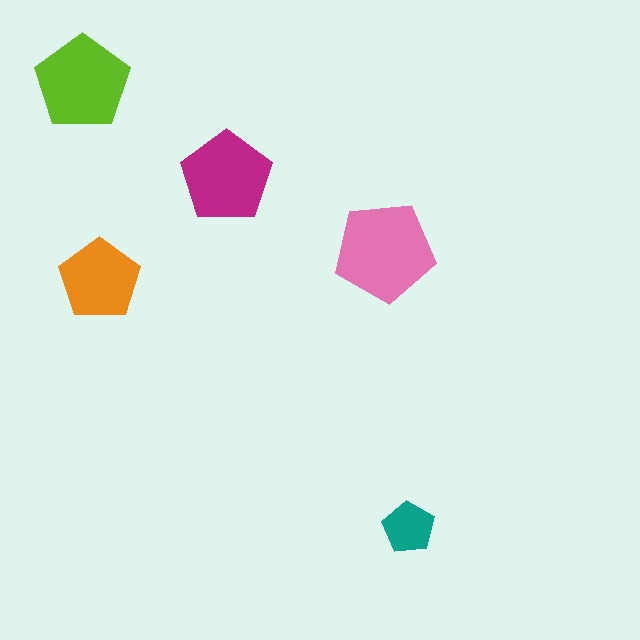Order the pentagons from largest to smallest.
the pink one, the lime one, the magenta one, the orange one, the teal one.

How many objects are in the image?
There are 5 objects in the image.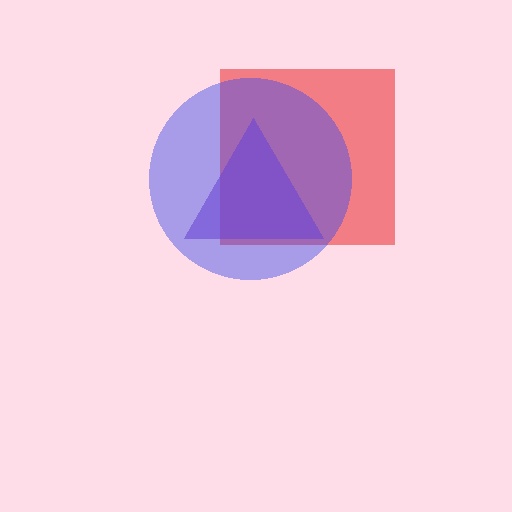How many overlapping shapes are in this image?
There are 3 overlapping shapes in the image.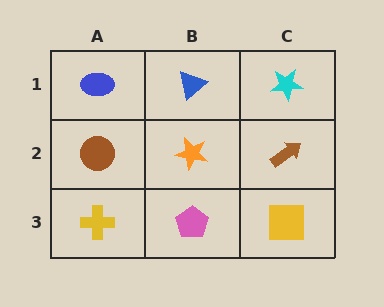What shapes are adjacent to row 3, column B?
An orange star (row 2, column B), a yellow cross (row 3, column A), a yellow square (row 3, column C).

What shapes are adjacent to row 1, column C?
A brown arrow (row 2, column C), a blue triangle (row 1, column B).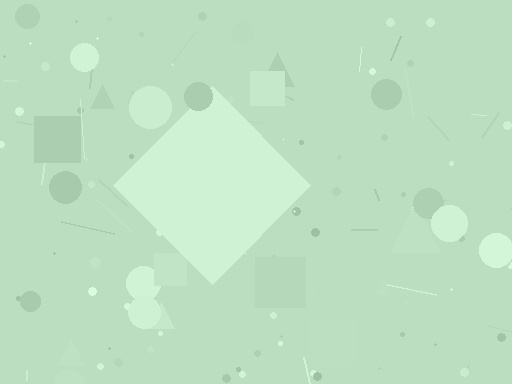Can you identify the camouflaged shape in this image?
The camouflaged shape is a diamond.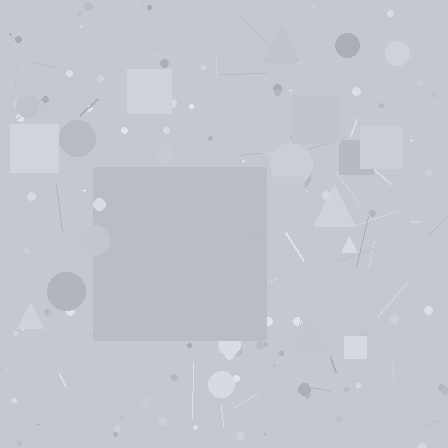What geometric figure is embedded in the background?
A square is embedded in the background.